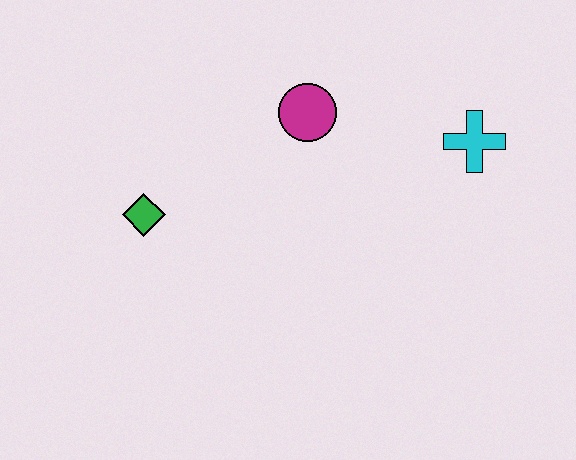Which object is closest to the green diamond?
The magenta circle is closest to the green diamond.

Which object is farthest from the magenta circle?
The green diamond is farthest from the magenta circle.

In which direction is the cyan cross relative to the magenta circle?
The cyan cross is to the right of the magenta circle.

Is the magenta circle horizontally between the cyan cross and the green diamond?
Yes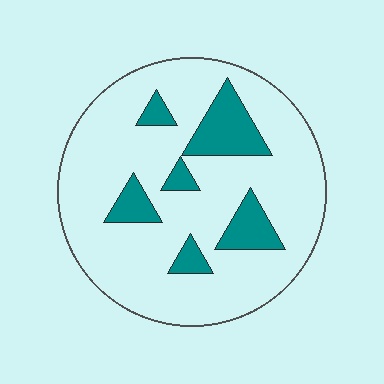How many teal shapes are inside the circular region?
6.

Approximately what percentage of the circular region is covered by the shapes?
Approximately 20%.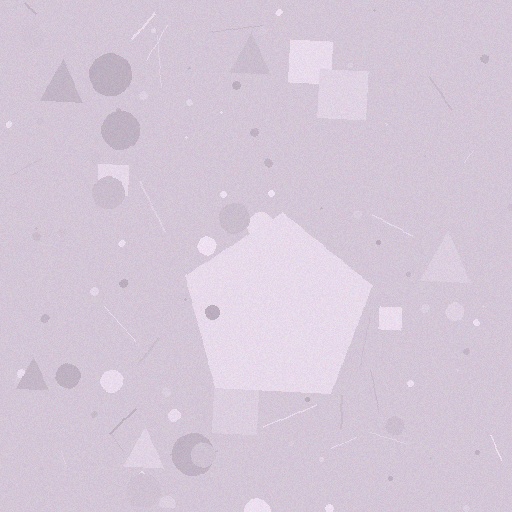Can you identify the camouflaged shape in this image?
The camouflaged shape is a pentagon.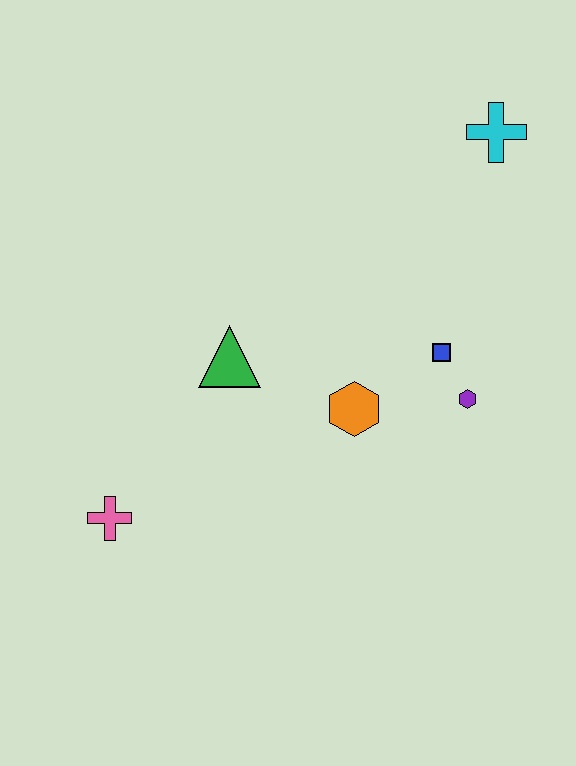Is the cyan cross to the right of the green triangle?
Yes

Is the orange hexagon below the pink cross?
No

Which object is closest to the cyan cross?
The blue square is closest to the cyan cross.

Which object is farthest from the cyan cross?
The pink cross is farthest from the cyan cross.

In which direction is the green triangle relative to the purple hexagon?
The green triangle is to the left of the purple hexagon.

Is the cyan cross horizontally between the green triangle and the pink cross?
No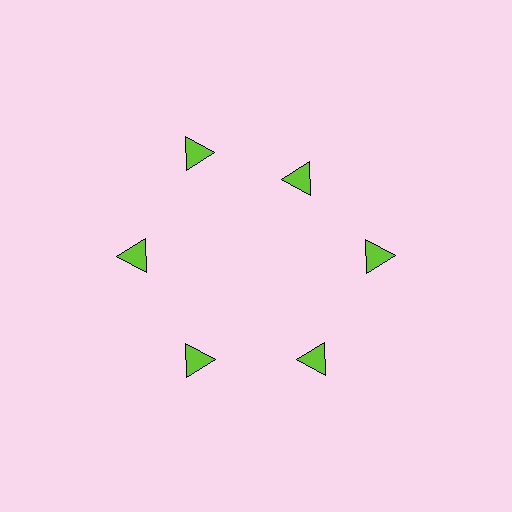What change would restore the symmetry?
The symmetry would be restored by moving it outward, back onto the ring so that all 6 triangles sit at equal angles and equal distance from the center.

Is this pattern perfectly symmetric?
No. The 6 lime triangles are arranged in a ring, but one element near the 1 o'clock position is pulled inward toward the center, breaking the 6-fold rotational symmetry.